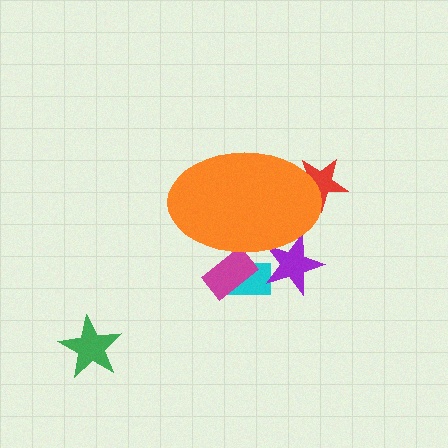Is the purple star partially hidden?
Yes, the purple star is partially hidden behind the orange ellipse.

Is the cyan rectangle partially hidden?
Yes, the cyan rectangle is partially hidden behind the orange ellipse.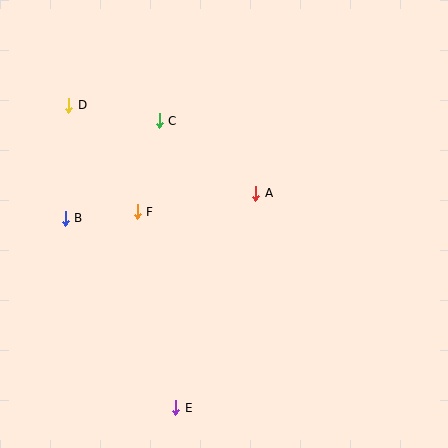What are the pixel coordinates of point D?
Point D is at (69, 105).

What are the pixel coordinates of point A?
Point A is at (256, 193).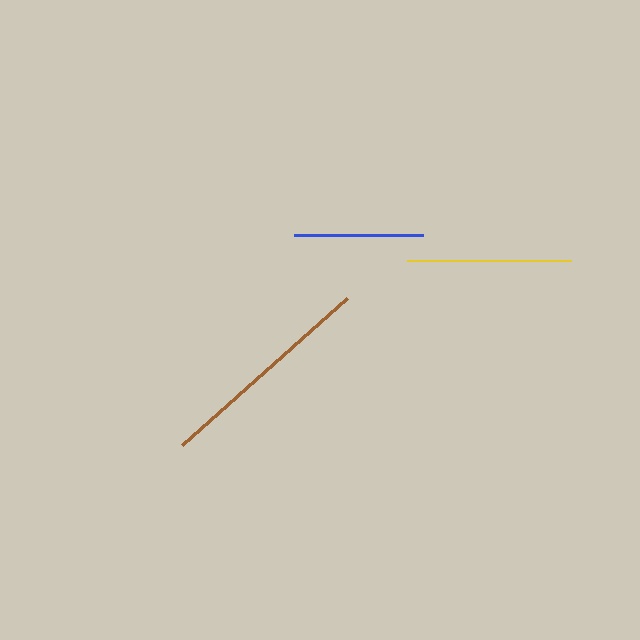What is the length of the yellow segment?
The yellow segment is approximately 164 pixels long.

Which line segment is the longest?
The brown line is the longest at approximately 221 pixels.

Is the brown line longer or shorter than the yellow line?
The brown line is longer than the yellow line.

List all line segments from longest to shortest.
From longest to shortest: brown, yellow, blue.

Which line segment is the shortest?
The blue line is the shortest at approximately 129 pixels.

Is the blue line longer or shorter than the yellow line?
The yellow line is longer than the blue line.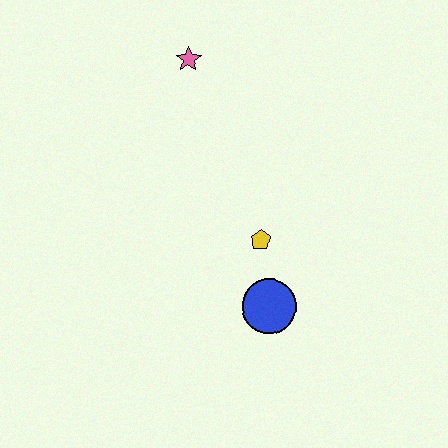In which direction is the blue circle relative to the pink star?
The blue circle is below the pink star.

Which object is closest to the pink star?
The yellow pentagon is closest to the pink star.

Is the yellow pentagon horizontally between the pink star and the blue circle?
Yes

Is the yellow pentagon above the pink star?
No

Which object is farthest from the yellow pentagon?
The pink star is farthest from the yellow pentagon.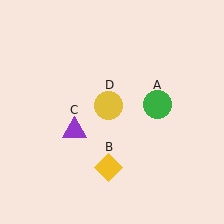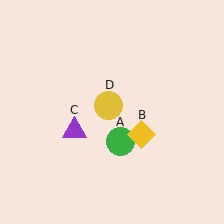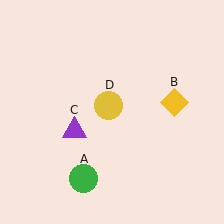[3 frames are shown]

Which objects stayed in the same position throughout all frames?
Purple triangle (object C) and yellow circle (object D) remained stationary.